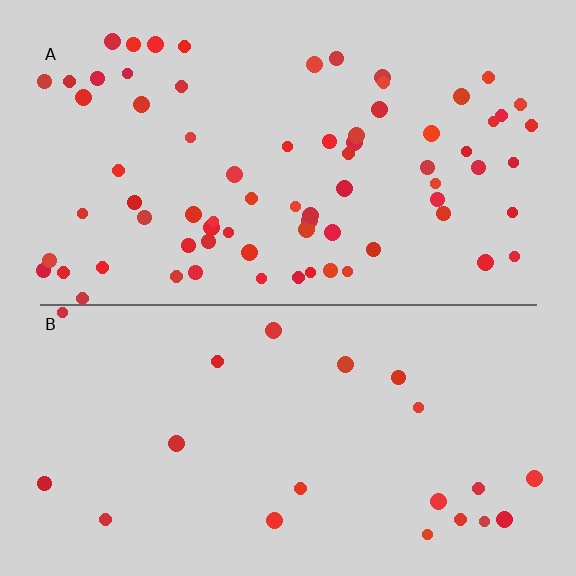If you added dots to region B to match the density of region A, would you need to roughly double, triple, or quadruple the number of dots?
Approximately triple.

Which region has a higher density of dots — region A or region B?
A (the top).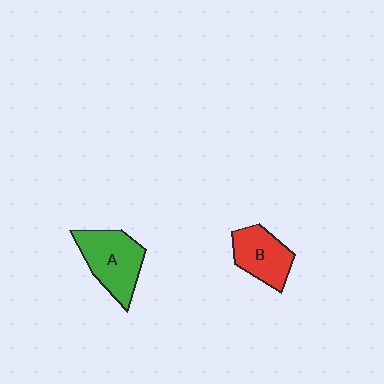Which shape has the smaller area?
Shape B (red).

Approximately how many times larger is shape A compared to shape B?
Approximately 1.3 times.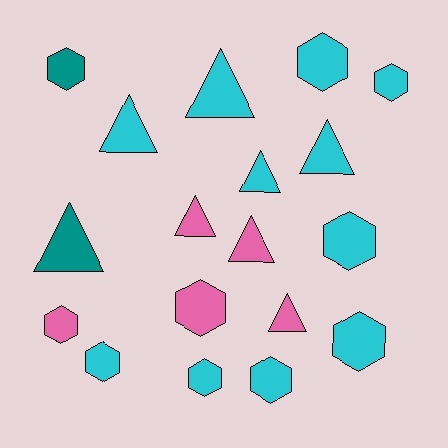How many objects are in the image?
There are 18 objects.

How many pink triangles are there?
There are 3 pink triangles.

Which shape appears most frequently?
Hexagon, with 10 objects.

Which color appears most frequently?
Cyan, with 11 objects.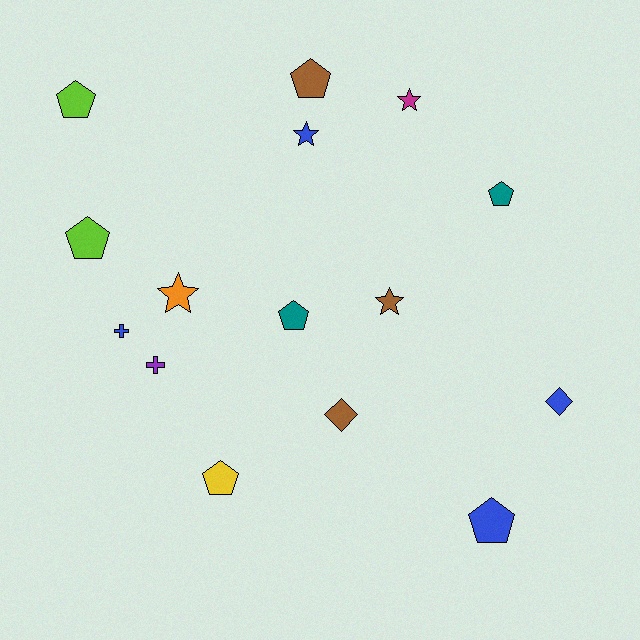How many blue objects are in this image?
There are 4 blue objects.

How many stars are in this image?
There are 4 stars.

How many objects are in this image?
There are 15 objects.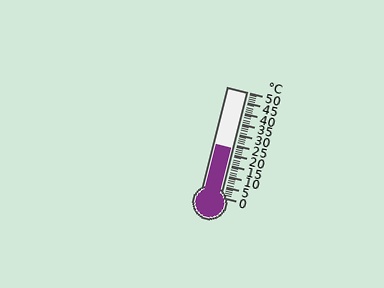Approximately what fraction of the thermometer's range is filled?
The thermometer is filled to approximately 45% of its range.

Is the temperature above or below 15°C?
The temperature is above 15°C.